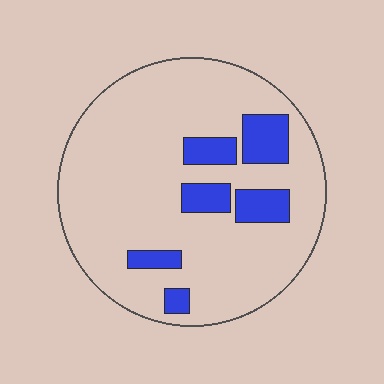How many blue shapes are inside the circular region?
6.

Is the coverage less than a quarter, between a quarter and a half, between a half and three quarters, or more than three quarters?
Less than a quarter.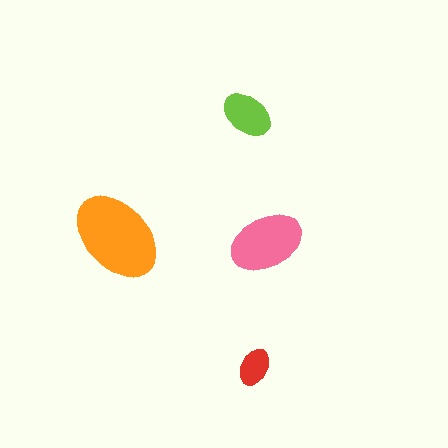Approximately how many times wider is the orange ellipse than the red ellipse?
About 2.5 times wider.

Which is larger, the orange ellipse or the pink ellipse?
The orange one.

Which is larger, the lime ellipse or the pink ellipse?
The pink one.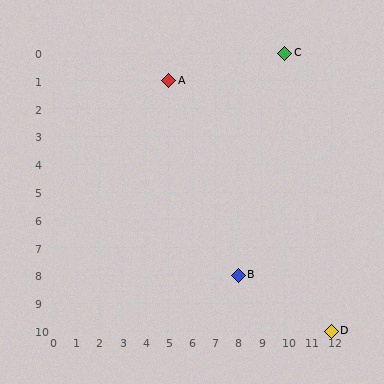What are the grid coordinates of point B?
Point B is at grid coordinates (8, 8).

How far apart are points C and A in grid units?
Points C and A are 5 columns and 1 row apart (about 5.1 grid units diagonally).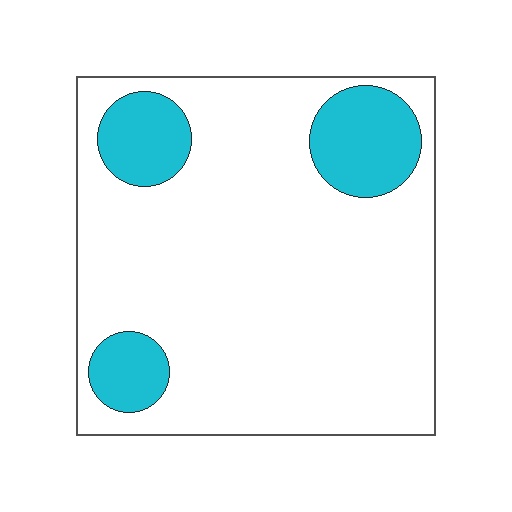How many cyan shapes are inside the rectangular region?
3.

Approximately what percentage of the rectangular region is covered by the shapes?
Approximately 15%.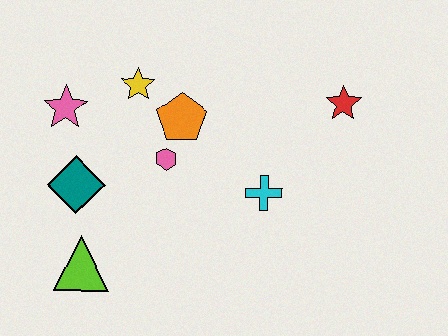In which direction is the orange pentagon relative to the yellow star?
The orange pentagon is to the right of the yellow star.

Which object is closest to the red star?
The cyan cross is closest to the red star.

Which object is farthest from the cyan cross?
The pink star is farthest from the cyan cross.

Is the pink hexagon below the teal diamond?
No